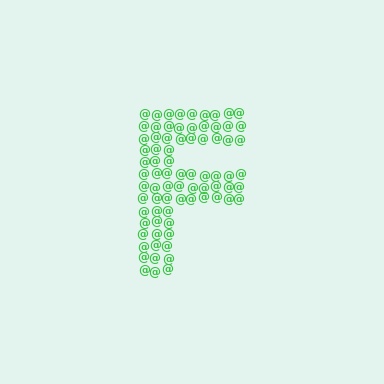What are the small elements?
The small elements are at signs.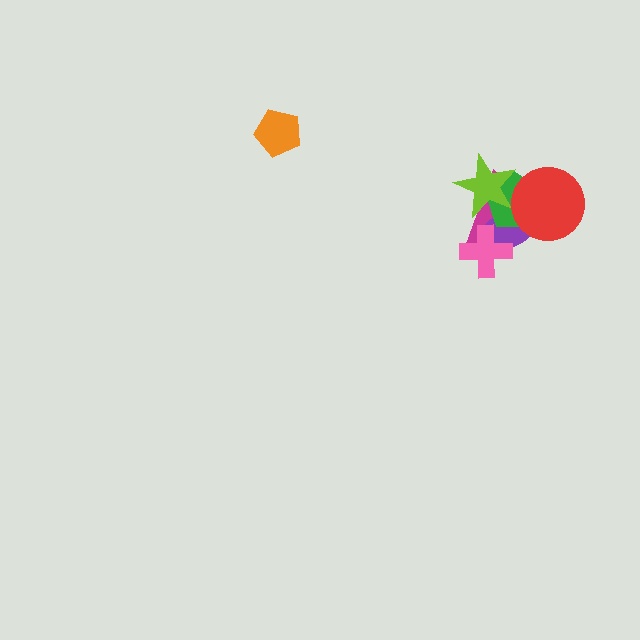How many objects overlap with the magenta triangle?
5 objects overlap with the magenta triangle.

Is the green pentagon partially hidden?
Yes, it is partially covered by another shape.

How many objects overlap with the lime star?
3 objects overlap with the lime star.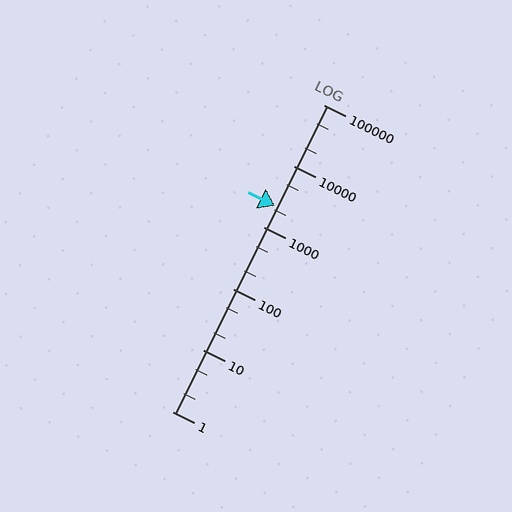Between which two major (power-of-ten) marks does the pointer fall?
The pointer is between 1000 and 10000.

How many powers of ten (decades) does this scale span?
The scale spans 5 decades, from 1 to 100000.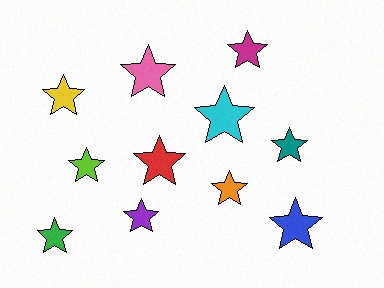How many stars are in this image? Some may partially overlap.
There are 11 stars.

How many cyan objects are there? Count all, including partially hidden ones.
There is 1 cyan object.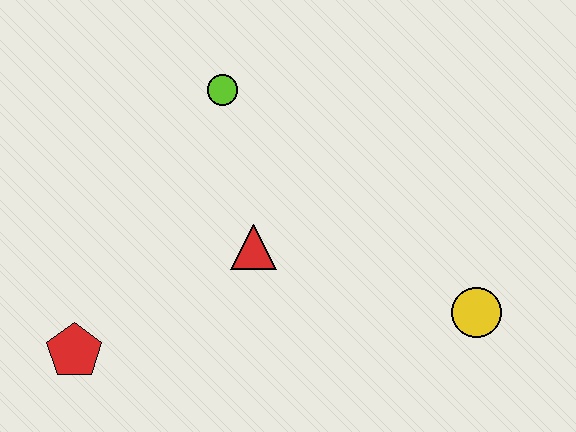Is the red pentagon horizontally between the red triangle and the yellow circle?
No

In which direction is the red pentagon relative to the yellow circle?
The red pentagon is to the left of the yellow circle.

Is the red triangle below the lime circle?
Yes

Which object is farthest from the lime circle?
The yellow circle is farthest from the lime circle.